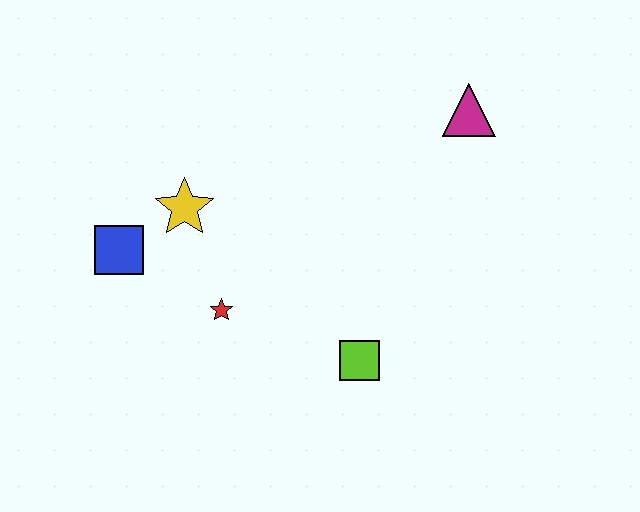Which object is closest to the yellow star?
The blue square is closest to the yellow star.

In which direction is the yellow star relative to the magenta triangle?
The yellow star is to the left of the magenta triangle.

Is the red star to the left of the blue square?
No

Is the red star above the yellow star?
No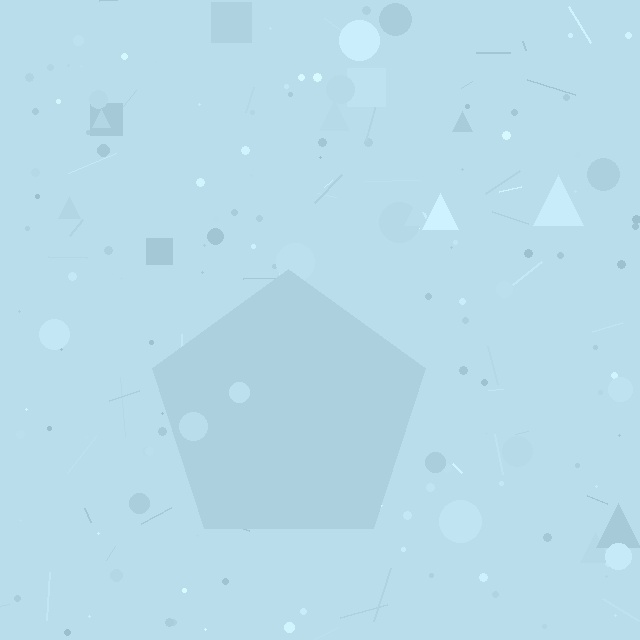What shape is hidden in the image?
A pentagon is hidden in the image.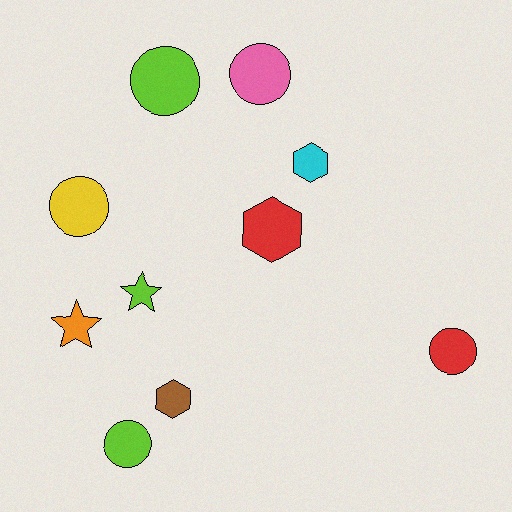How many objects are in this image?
There are 10 objects.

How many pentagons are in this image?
There are no pentagons.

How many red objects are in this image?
There are 2 red objects.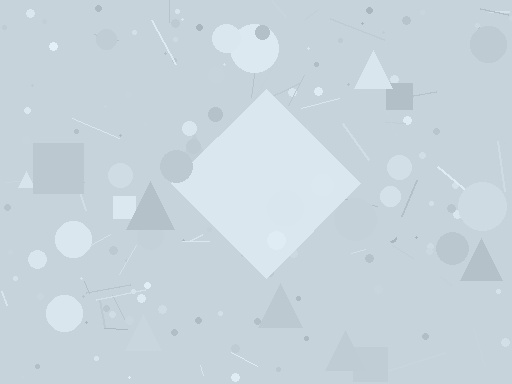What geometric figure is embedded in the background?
A diamond is embedded in the background.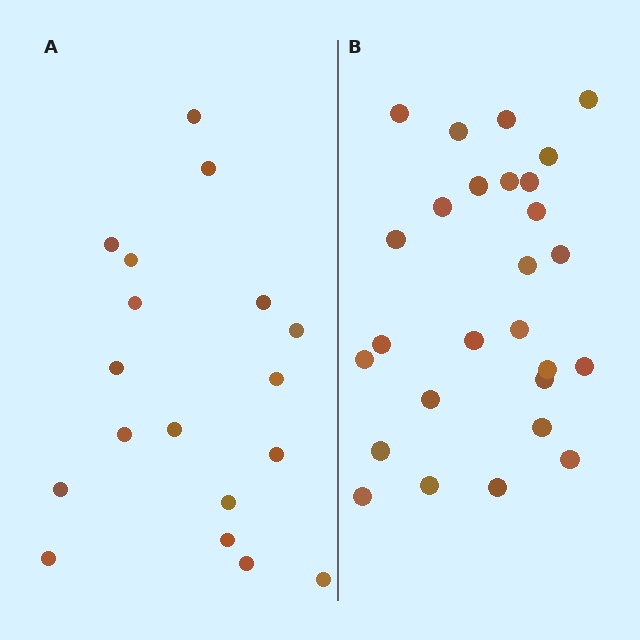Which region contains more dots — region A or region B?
Region B (the right region) has more dots.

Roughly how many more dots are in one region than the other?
Region B has roughly 8 or so more dots than region A.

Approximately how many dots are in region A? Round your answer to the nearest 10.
About 20 dots. (The exact count is 18, which rounds to 20.)